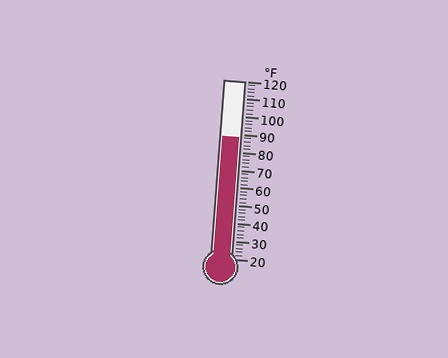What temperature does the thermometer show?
The thermometer shows approximately 88°F.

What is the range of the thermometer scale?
The thermometer scale ranges from 20°F to 120°F.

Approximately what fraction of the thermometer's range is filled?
The thermometer is filled to approximately 70% of its range.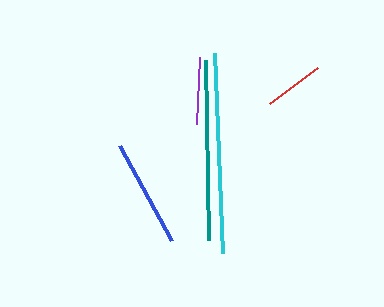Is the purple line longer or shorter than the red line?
The purple line is longer than the red line.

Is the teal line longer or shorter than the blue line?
The teal line is longer than the blue line.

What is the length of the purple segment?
The purple segment is approximately 67 pixels long.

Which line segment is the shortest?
The red line is the shortest at approximately 60 pixels.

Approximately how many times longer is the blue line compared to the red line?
The blue line is approximately 1.8 times the length of the red line.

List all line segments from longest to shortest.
From longest to shortest: cyan, teal, blue, purple, red.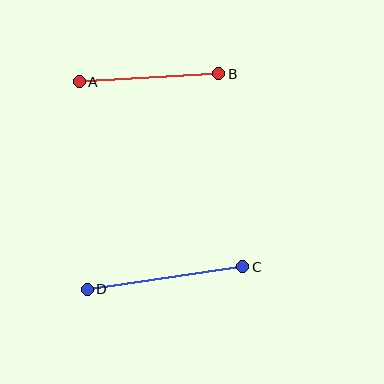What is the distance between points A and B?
The distance is approximately 140 pixels.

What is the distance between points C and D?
The distance is approximately 157 pixels.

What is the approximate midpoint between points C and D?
The midpoint is at approximately (165, 278) pixels.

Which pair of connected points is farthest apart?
Points C and D are farthest apart.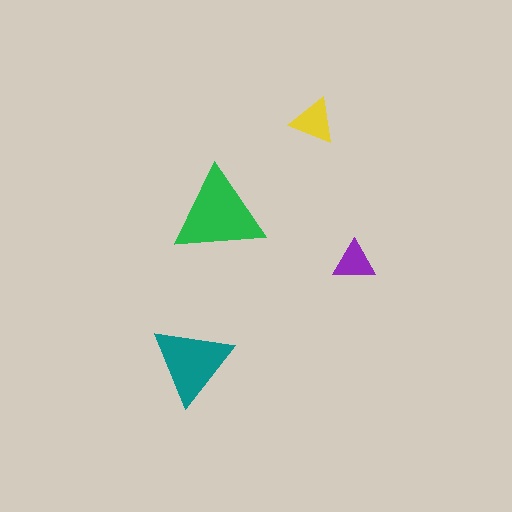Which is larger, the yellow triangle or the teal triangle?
The teal one.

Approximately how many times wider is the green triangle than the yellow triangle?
About 2 times wider.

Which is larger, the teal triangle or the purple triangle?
The teal one.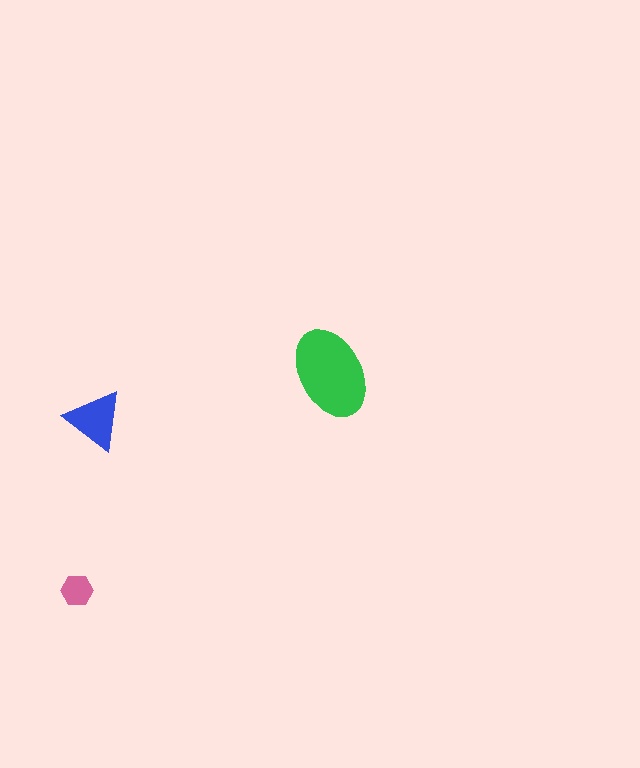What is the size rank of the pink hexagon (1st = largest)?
3rd.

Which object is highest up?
The green ellipse is topmost.